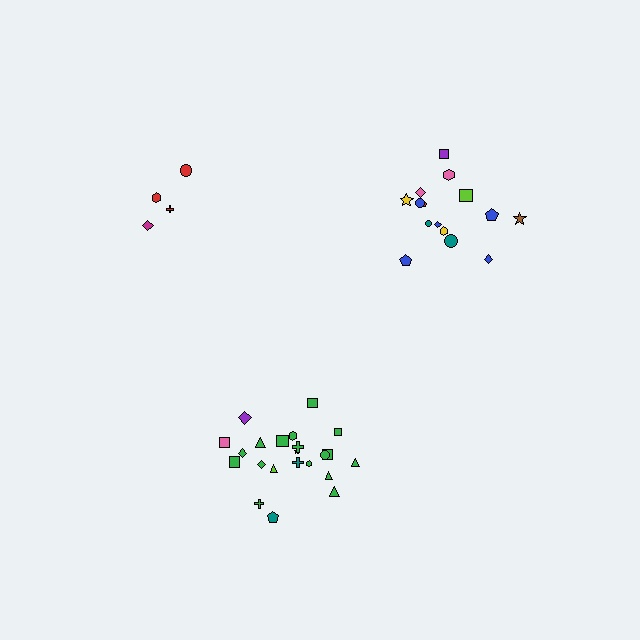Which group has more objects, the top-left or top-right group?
The top-right group.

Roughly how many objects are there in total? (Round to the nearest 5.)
Roughly 40 objects in total.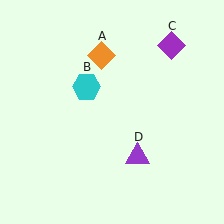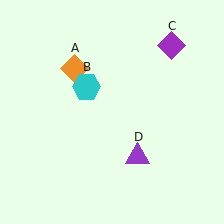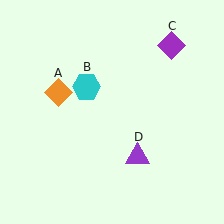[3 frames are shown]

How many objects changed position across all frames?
1 object changed position: orange diamond (object A).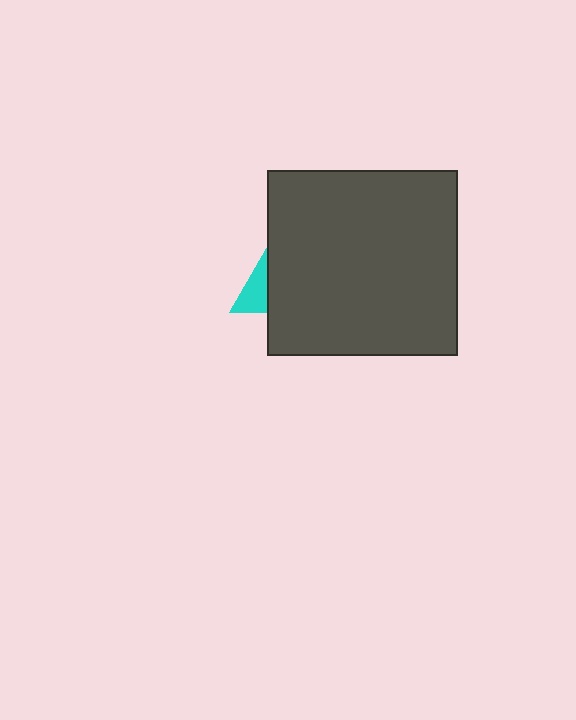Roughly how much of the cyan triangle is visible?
A small part of it is visible (roughly 32%).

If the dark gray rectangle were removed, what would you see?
You would see the complete cyan triangle.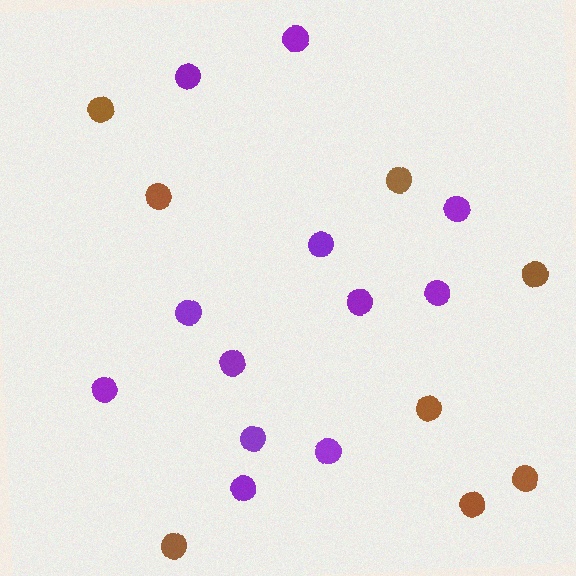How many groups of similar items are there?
There are 2 groups: one group of brown circles (8) and one group of purple circles (12).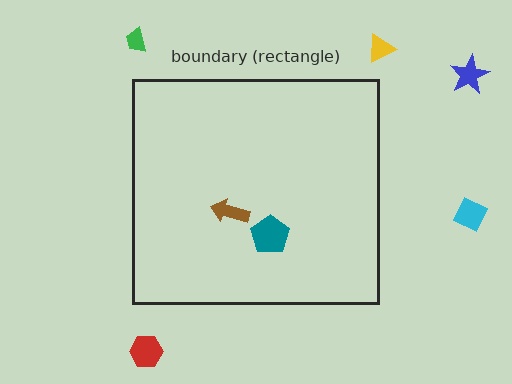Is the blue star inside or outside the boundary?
Outside.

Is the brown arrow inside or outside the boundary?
Inside.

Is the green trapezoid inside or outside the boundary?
Outside.